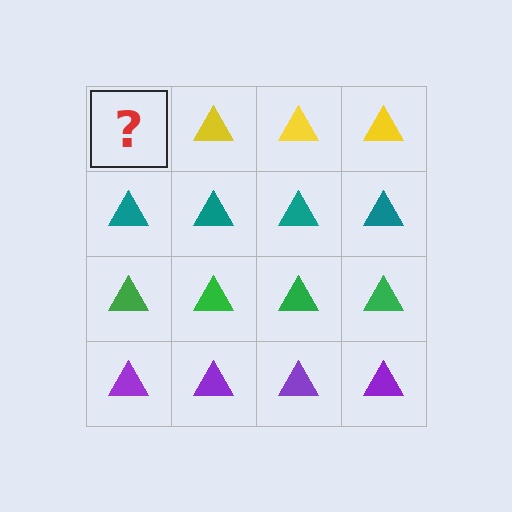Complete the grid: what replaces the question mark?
The question mark should be replaced with a yellow triangle.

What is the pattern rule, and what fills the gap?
The rule is that each row has a consistent color. The gap should be filled with a yellow triangle.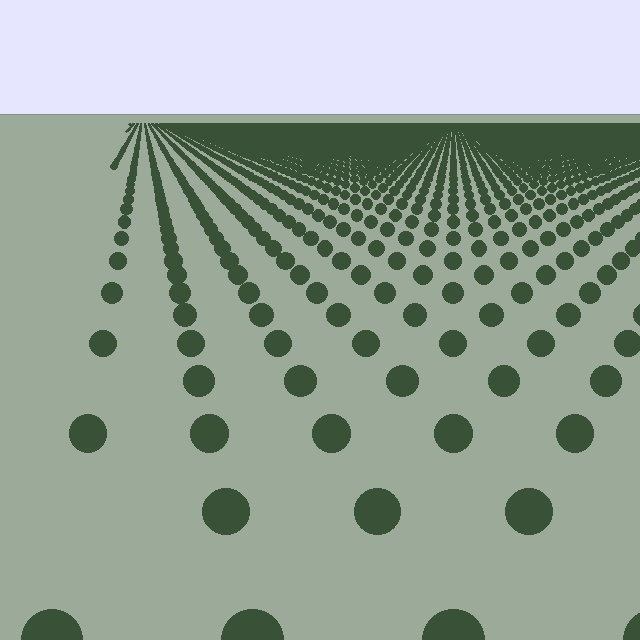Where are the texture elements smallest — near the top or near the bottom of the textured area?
Near the top.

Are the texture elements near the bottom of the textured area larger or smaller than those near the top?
Larger. Near the bottom, elements are closer to the viewer and appear at a bigger on-screen size.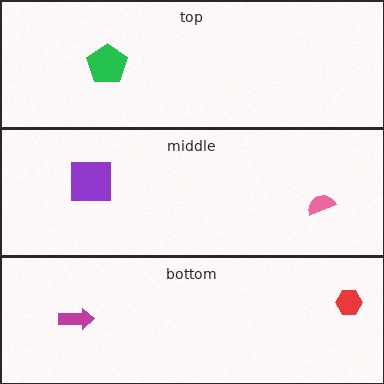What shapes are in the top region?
The green pentagon.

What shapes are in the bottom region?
The red hexagon, the magenta arrow.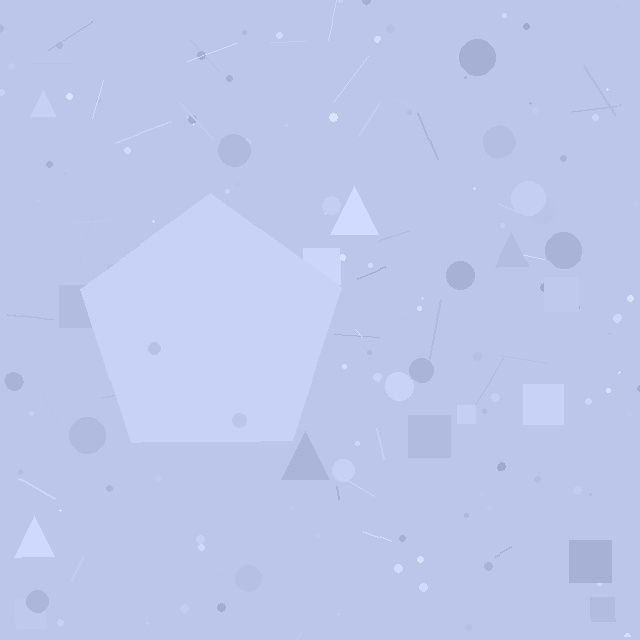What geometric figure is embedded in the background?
A pentagon is embedded in the background.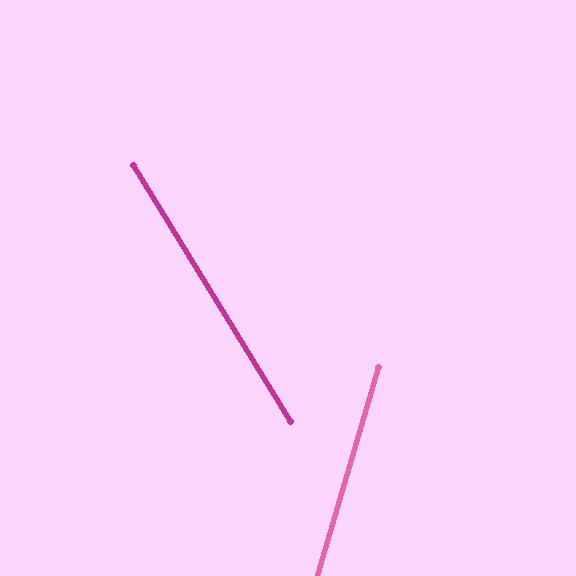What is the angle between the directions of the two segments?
Approximately 48 degrees.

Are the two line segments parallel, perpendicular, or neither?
Neither parallel nor perpendicular — they differ by about 48°.